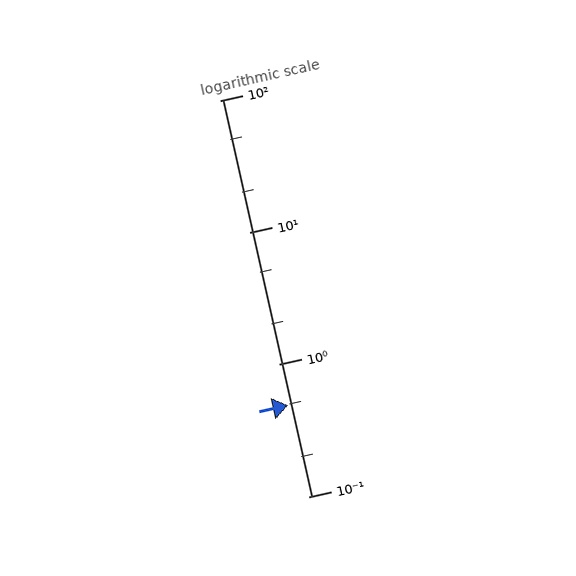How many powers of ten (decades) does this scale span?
The scale spans 3 decades, from 0.1 to 100.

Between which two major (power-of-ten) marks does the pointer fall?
The pointer is between 0.1 and 1.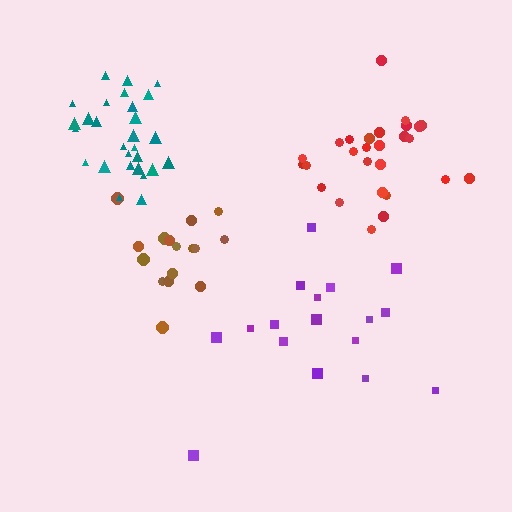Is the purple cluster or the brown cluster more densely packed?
Brown.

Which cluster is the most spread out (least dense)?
Purple.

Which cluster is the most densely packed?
Teal.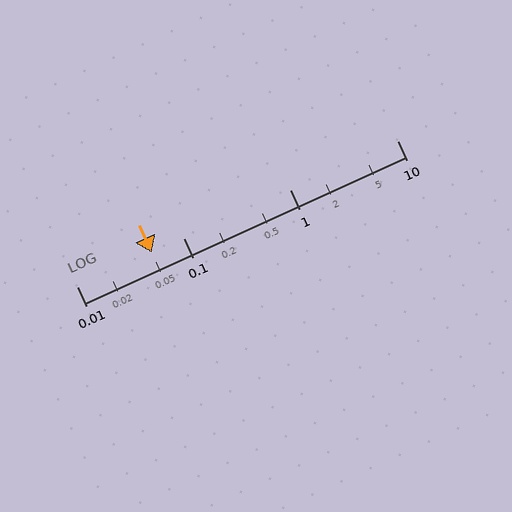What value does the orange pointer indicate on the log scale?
The pointer indicates approximately 0.05.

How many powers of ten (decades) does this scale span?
The scale spans 3 decades, from 0.01 to 10.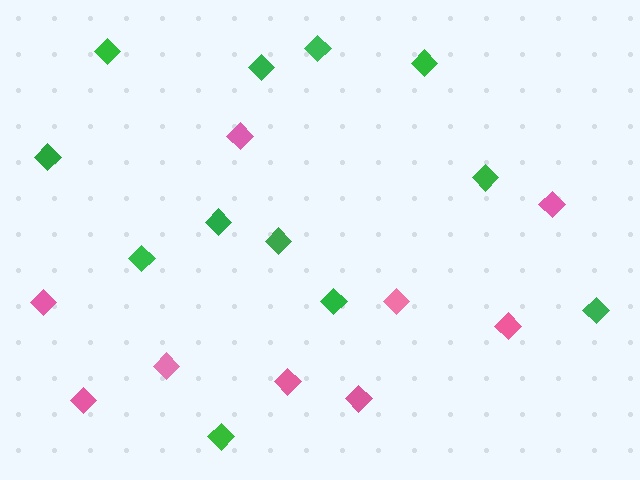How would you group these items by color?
There are 2 groups: one group of pink diamonds (9) and one group of green diamonds (12).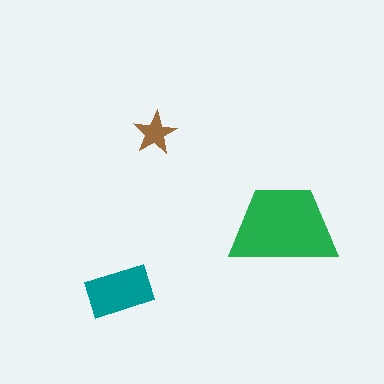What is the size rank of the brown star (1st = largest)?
3rd.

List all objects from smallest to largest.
The brown star, the teal rectangle, the green trapezoid.